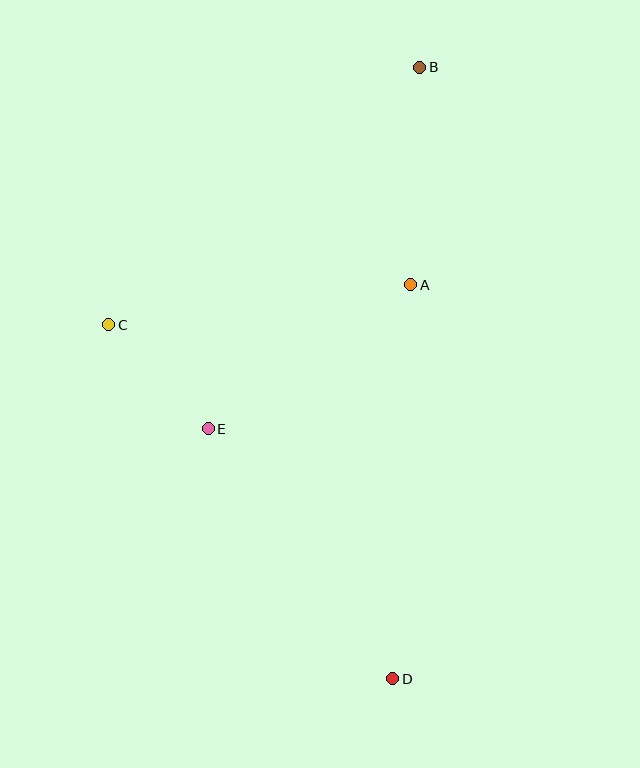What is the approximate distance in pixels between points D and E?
The distance between D and E is approximately 311 pixels.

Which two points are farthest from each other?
Points B and D are farthest from each other.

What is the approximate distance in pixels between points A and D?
The distance between A and D is approximately 395 pixels.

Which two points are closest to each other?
Points C and E are closest to each other.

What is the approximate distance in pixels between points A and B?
The distance between A and B is approximately 218 pixels.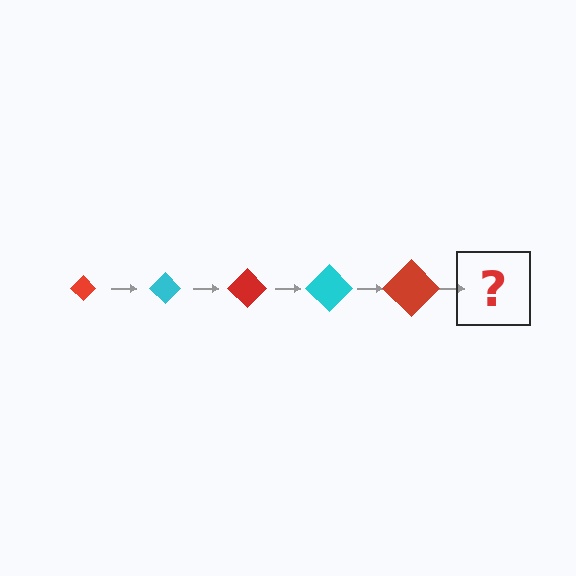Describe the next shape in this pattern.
It should be a cyan diamond, larger than the previous one.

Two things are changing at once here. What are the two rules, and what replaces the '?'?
The two rules are that the diamond grows larger each step and the color cycles through red and cyan. The '?' should be a cyan diamond, larger than the previous one.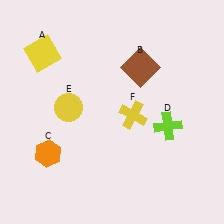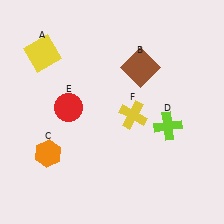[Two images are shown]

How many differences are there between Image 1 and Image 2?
There is 1 difference between the two images.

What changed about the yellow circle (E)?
In Image 1, E is yellow. In Image 2, it changed to red.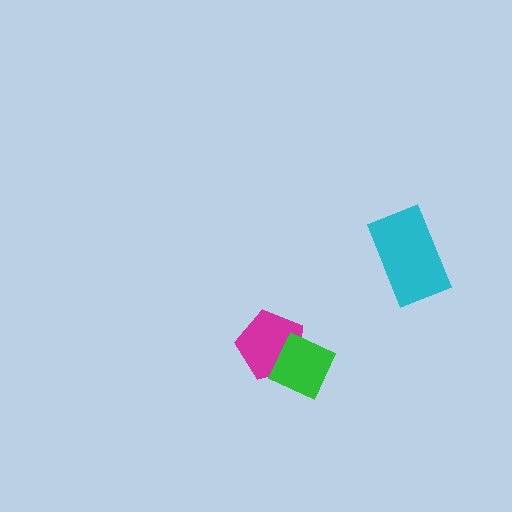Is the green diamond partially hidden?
No, no other shape covers it.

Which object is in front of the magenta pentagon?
The green diamond is in front of the magenta pentagon.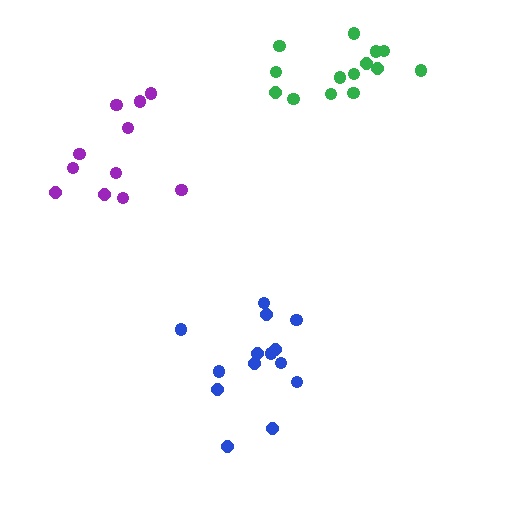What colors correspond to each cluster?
The clusters are colored: green, purple, blue.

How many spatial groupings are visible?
There are 3 spatial groupings.